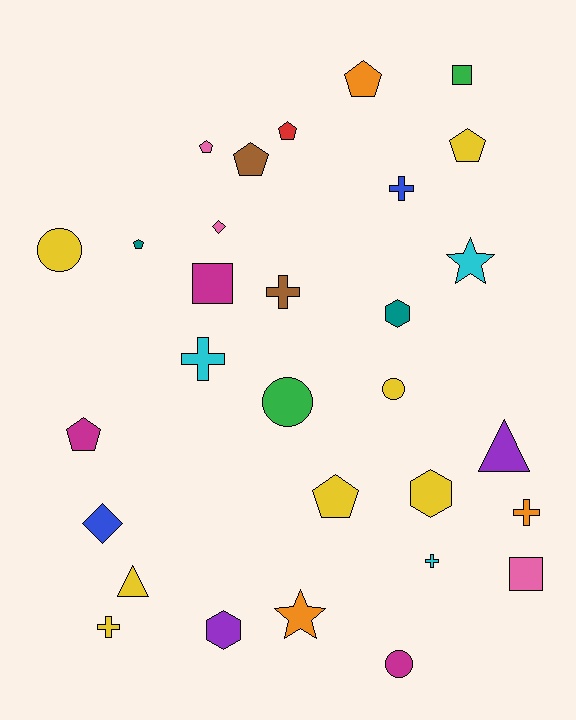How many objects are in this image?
There are 30 objects.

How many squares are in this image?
There are 3 squares.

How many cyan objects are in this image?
There are 3 cyan objects.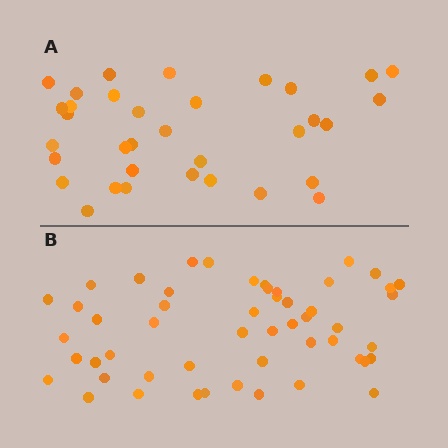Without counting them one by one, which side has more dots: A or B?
Region B (the bottom region) has more dots.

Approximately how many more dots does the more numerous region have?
Region B has approximately 20 more dots than region A.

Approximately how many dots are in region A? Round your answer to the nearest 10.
About 30 dots. (The exact count is 34, which rounds to 30.)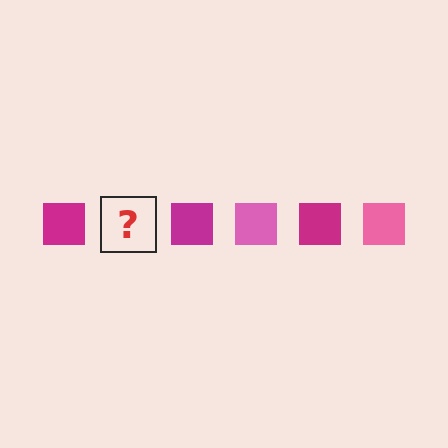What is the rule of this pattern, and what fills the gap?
The rule is that the pattern cycles through magenta, pink squares. The gap should be filled with a pink square.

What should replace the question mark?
The question mark should be replaced with a pink square.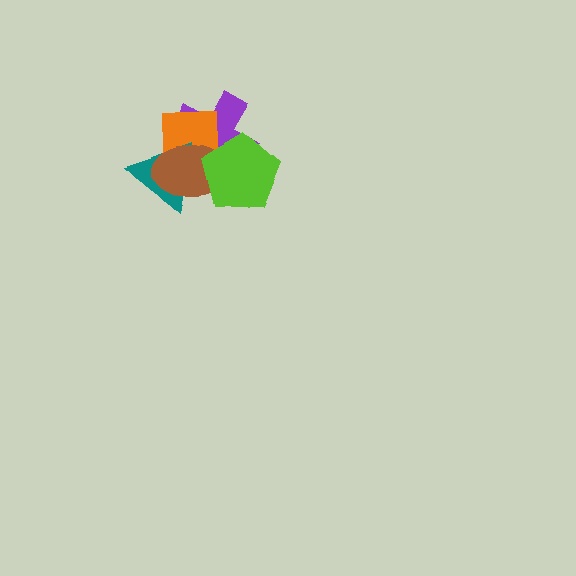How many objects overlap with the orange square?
4 objects overlap with the orange square.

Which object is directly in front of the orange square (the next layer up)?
The teal triangle is directly in front of the orange square.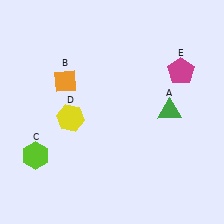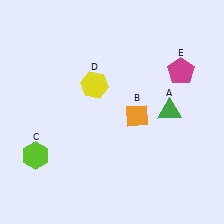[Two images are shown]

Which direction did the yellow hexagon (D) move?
The yellow hexagon (D) moved up.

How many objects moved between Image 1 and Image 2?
2 objects moved between the two images.